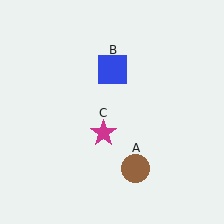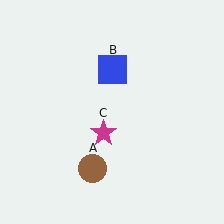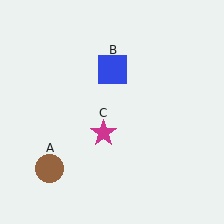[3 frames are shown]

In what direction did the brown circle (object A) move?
The brown circle (object A) moved left.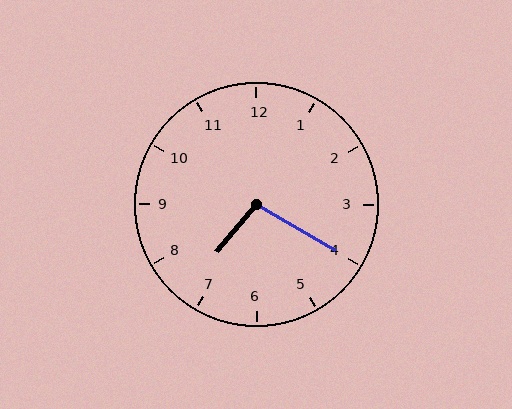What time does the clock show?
7:20.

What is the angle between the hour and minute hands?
Approximately 100 degrees.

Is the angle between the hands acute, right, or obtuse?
It is obtuse.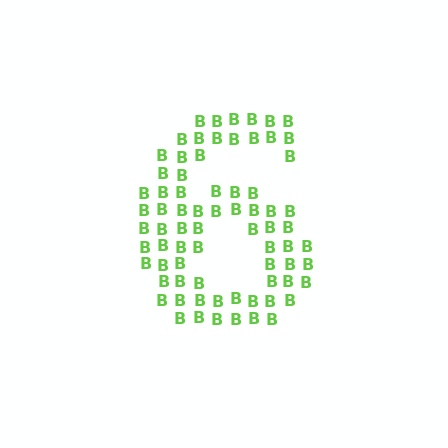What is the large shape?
The large shape is the digit 6.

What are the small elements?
The small elements are letter B's.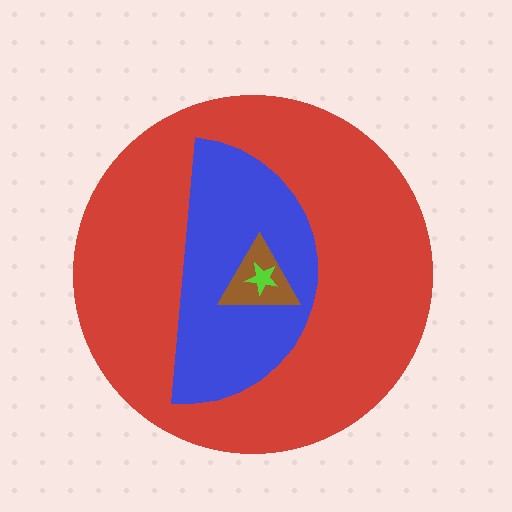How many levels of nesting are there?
4.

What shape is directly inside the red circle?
The blue semicircle.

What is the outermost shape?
The red circle.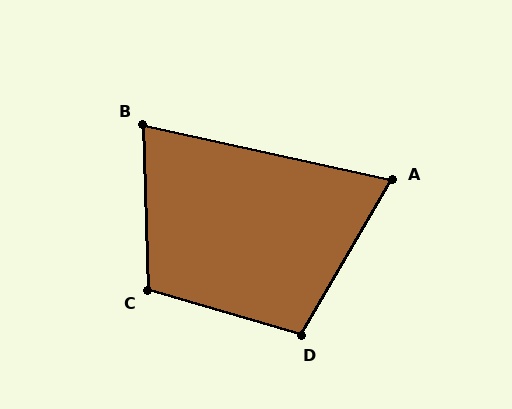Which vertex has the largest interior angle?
C, at approximately 108 degrees.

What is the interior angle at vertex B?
Approximately 76 degrees (acute).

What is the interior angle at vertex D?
Approximately 104 degrees (obtuse).